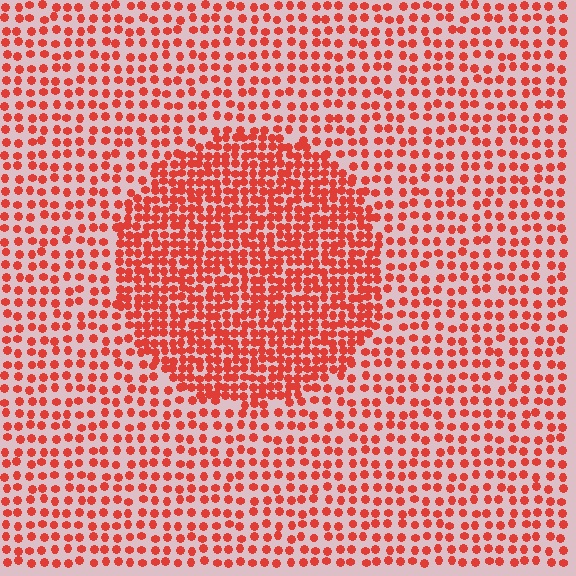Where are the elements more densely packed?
The elements are more densely packed inside the circle boundary.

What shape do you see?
I see a circle.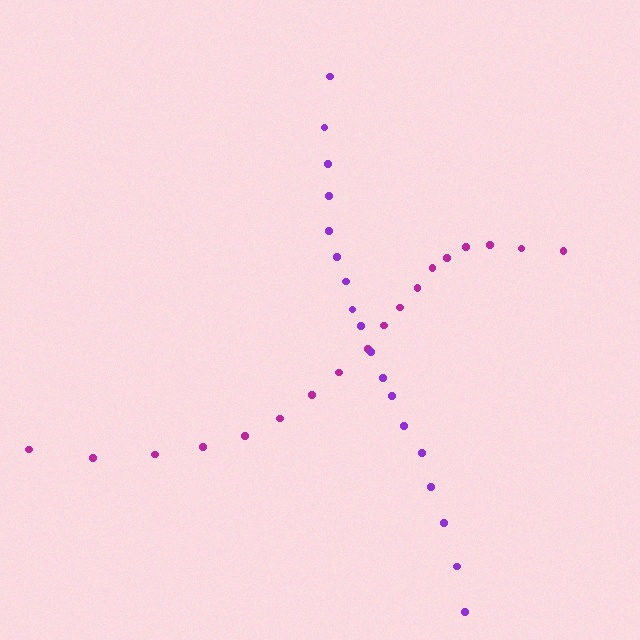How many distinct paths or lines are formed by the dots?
There are 2 distinct paths.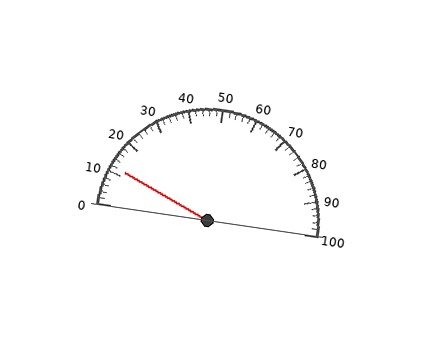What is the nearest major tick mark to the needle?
The nearest major tick mark is 10.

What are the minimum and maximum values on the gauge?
The gauge ranges from 0 to 100.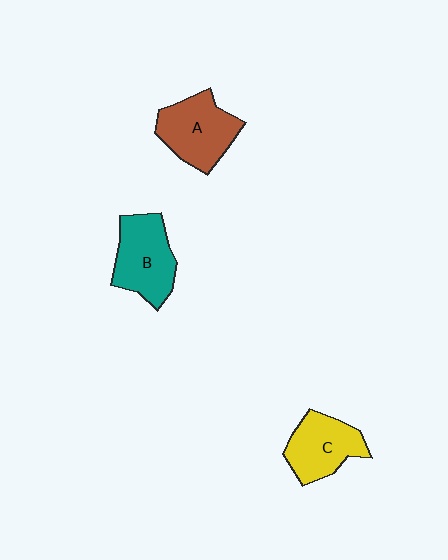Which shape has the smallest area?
Shape C (yellow).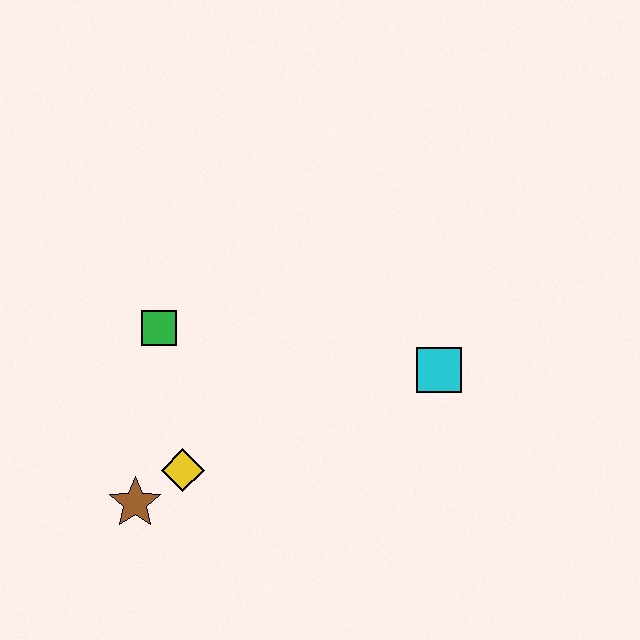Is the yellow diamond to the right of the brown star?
Yes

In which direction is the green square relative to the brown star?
The green square is above the brown star.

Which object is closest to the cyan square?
The yellow diamond is closest to the cyan square.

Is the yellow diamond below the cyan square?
Yes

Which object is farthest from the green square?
The cyan square is farthest from the green square.